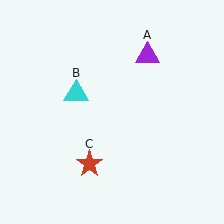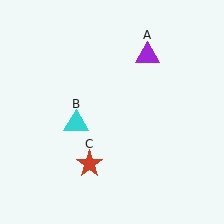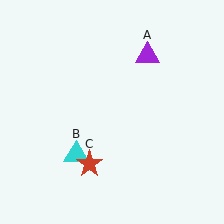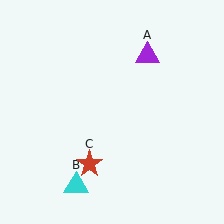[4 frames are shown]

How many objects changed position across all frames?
1 object changed position: cyan triangle (object B).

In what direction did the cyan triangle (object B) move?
The cyan triangle (object B) moved down.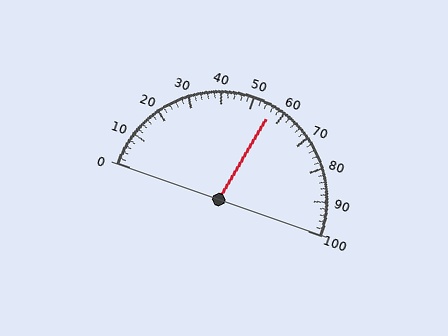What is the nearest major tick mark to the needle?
The nearest major tick mark is 60.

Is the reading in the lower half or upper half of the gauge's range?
The reading is in the upper half of the range (0 to 100).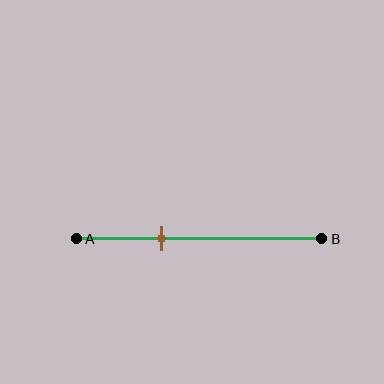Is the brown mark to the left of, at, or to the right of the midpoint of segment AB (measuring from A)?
The brown mark is to the left of the midpoint of segment AB.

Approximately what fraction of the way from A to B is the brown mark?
The brown mark is approximately 35% of the way from A to B.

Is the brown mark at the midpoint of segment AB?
No, the mark is at about 35% from A, not at the 50% midpoint.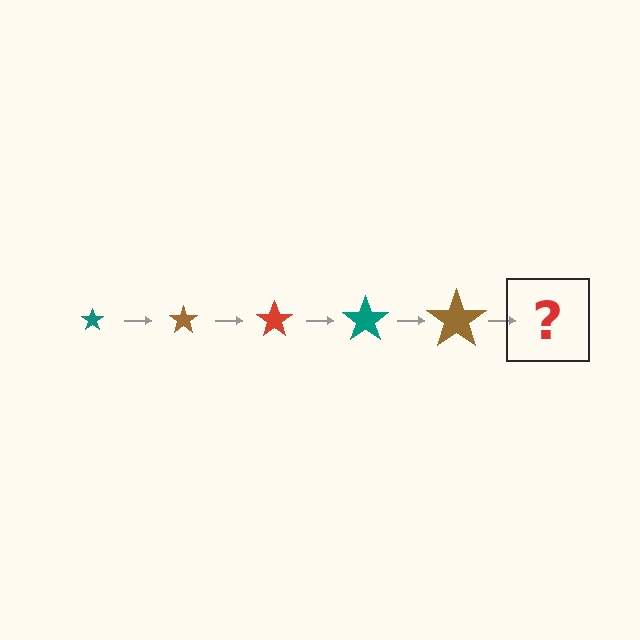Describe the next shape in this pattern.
It should be a red star, larger than the previous one.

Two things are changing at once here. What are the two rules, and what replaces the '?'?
The two rules are that the star grows larger each step and the color cycles through teal, brown, and red. The '?' should be a red star, larger than the previous one.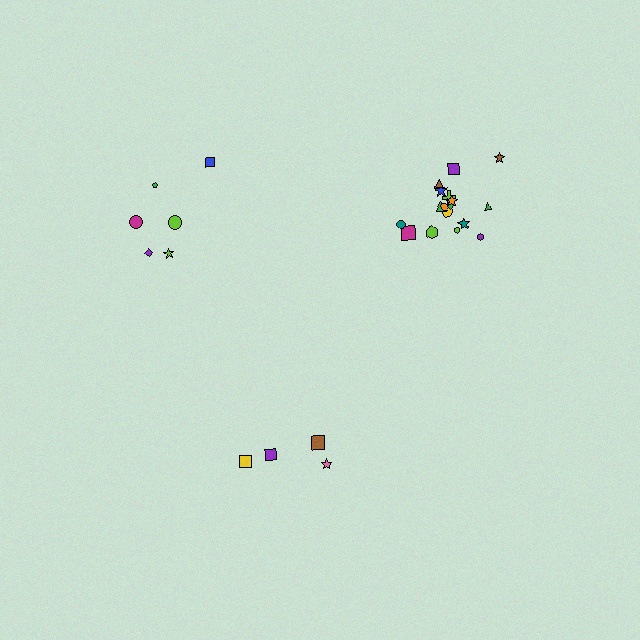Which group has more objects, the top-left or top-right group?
The top-right group.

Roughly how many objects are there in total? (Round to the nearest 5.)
Roughly 30 objects in total.